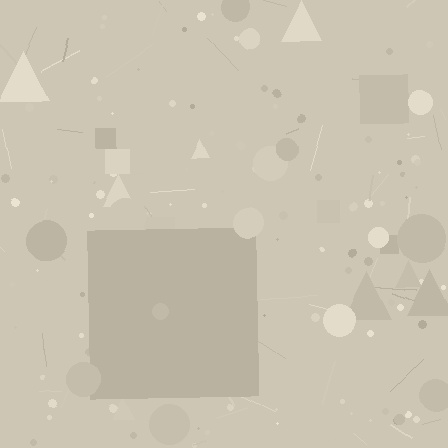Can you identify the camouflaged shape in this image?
The camouflaged shape is a square.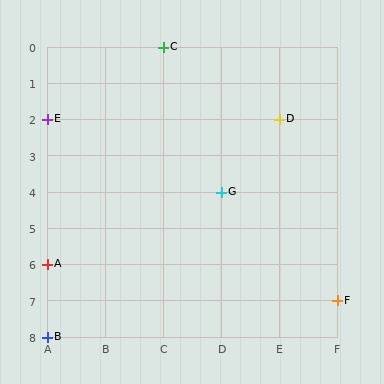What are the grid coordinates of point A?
Point A is at grid coordinates (A, 6).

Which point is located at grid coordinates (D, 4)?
Point G is at (D, 4).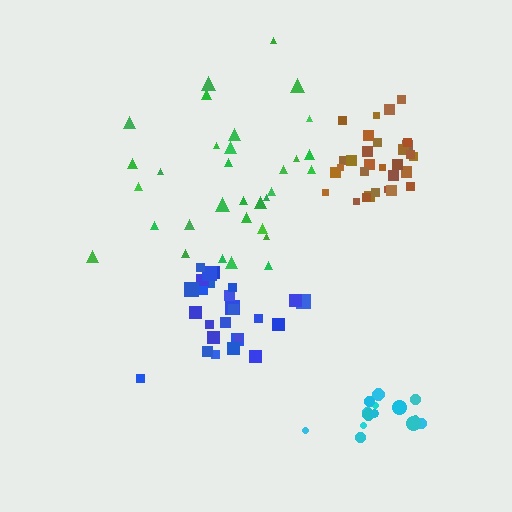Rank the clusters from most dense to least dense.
brown, blue, cyan, green.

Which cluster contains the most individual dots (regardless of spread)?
Green (32).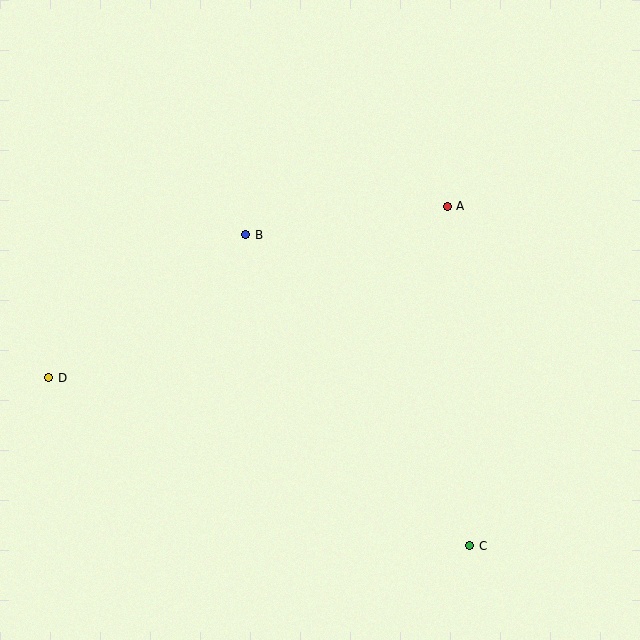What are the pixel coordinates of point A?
Point A is at (447, 206).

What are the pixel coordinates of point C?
Point C is at (470, 546).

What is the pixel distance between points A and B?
The distance between A and B is 204 pixels.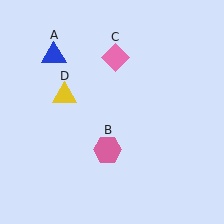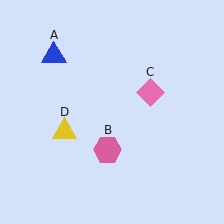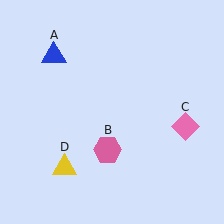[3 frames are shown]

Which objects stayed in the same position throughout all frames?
Blue triangle (object A) and pink hexagon (object B) remained stationary.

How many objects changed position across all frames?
2 objects changed position: pink diamond (object C), yellow triangle (object D).